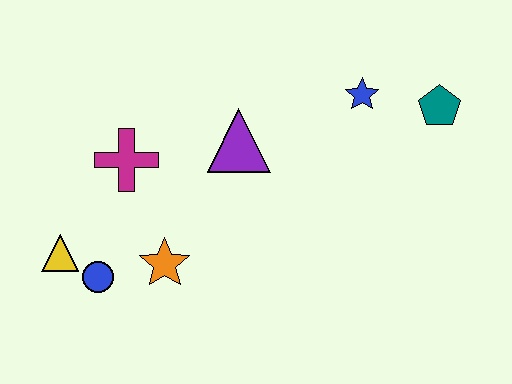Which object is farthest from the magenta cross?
The teal pentagon is farthest from the magenta cross.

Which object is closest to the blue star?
The teal pentagon is closest to the blue star.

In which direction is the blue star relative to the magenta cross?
The blue star is to the right of the magenta cross.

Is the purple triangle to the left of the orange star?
No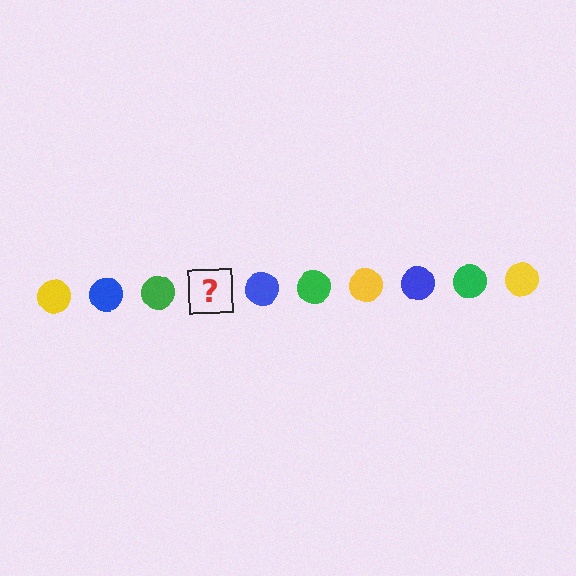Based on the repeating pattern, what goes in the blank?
The blank should be a yellow circle.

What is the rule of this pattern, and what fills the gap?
The rule is that the pattern cycles through yellow, blue, green circles. The gap should be filled with a yellow circle.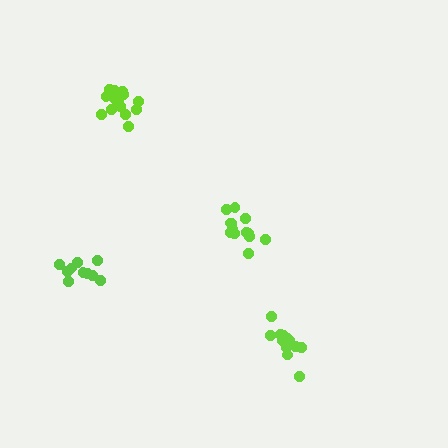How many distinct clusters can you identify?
There are 4 distinct clusters.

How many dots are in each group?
Group 1: 14 dots, Group 2: 10 dots, Group 3: 14 dots, Group 4: 14 dots (52 total).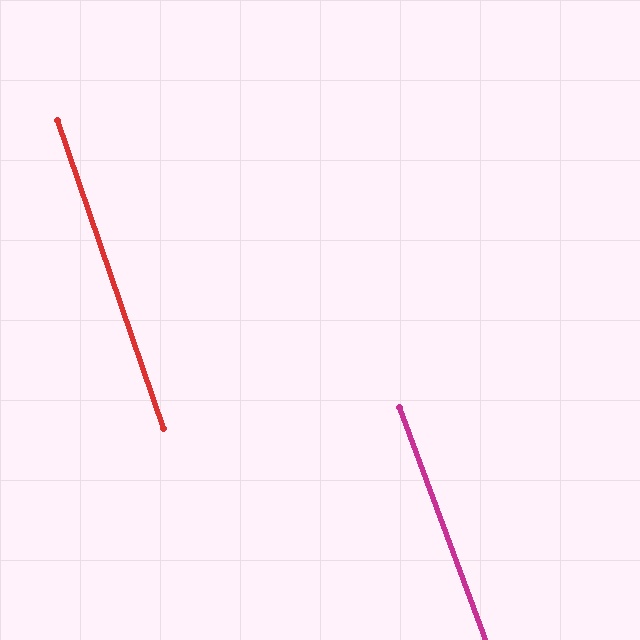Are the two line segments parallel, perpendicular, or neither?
Parallel — their directions differ by only 1.1°.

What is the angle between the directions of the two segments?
Approximately 1 degree.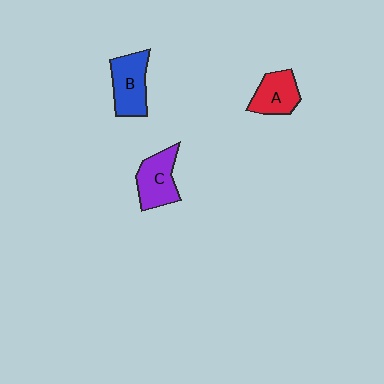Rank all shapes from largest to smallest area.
From largest to smallest: B (blue), C (purple), A (red).